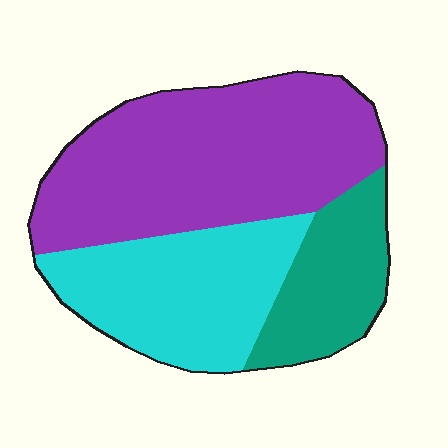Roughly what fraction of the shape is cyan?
Cyan covers 31% of the shape.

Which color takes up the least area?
Teal, at roughly 20%.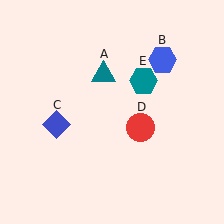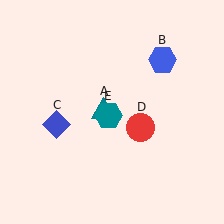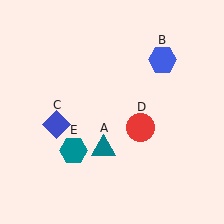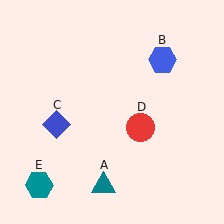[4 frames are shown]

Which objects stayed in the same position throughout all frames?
Blue hexagon (object B) and blue diamond (object C) and red circle (object D) remained stationary.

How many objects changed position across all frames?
2 objects changed position: teal triangle (object A), teal hexagon (object E).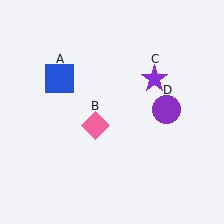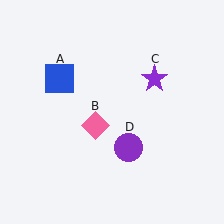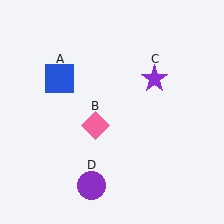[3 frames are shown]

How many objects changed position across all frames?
1 object changed position: purple circle (object D).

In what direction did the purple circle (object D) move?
The purple circle (object D) moved down and to the left.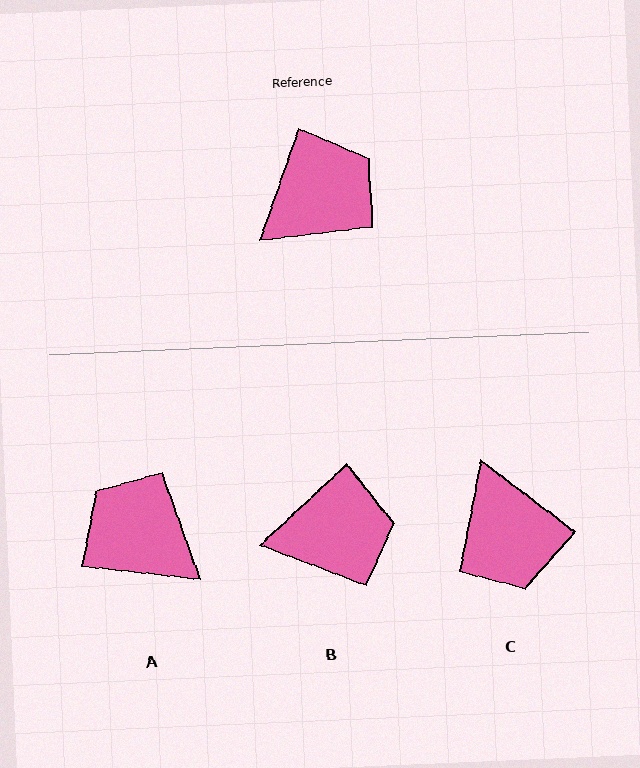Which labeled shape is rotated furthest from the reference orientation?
C, about 108 degrees away.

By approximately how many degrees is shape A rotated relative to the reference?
Approximately 103 degrees counter-clockwise.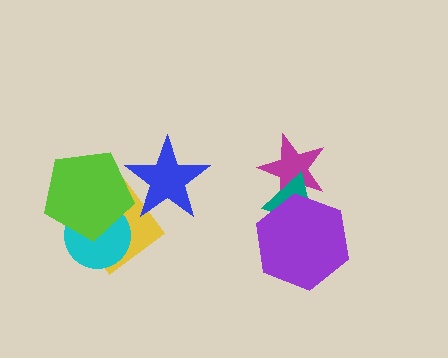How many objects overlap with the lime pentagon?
3 objects overlap with the lime pentagon.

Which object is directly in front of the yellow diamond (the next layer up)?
The cyan circle is directly in front of the yellow diamond.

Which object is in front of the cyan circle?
The lime pentagon is in front of the cyan circle.